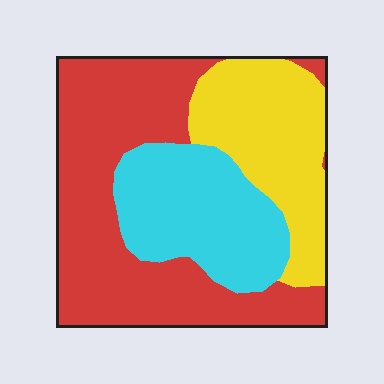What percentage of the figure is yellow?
Yellow takes up about one quarter (1/4) of the figure.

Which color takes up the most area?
Red, at roughly 50%.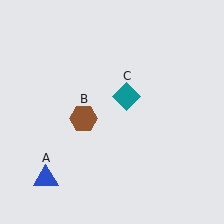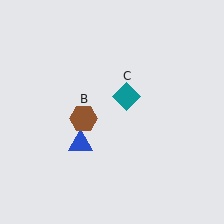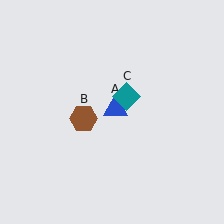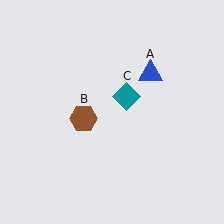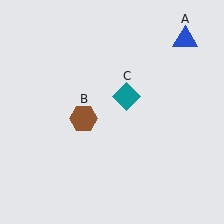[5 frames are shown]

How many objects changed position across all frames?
1 object changed position: blue triangle (object A).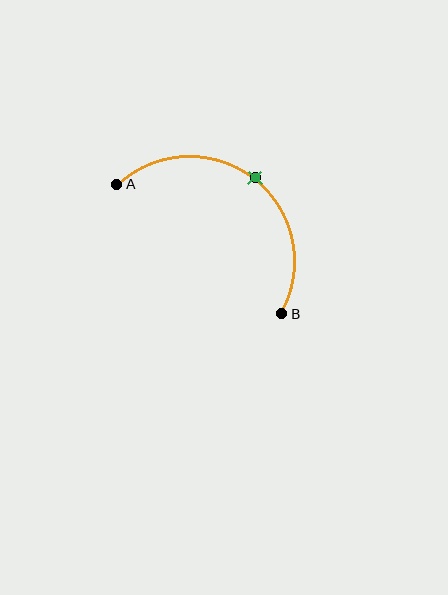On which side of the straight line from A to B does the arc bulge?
The arc bulges above and to the right of the straight line connecting A and B.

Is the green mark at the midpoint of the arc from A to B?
Yes. The green mark lies on the arc at equal arc-length from both A and B — it is the arc midpoint.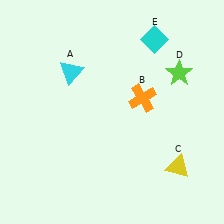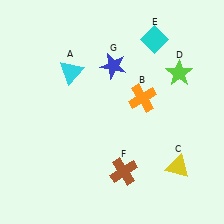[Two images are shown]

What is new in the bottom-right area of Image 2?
A brown cross (F) was added in the bottom-right area of Image 2.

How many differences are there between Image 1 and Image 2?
There are 2 differences between the two images.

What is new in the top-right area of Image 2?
A blue star (G) was added in the top-right area of Image 2.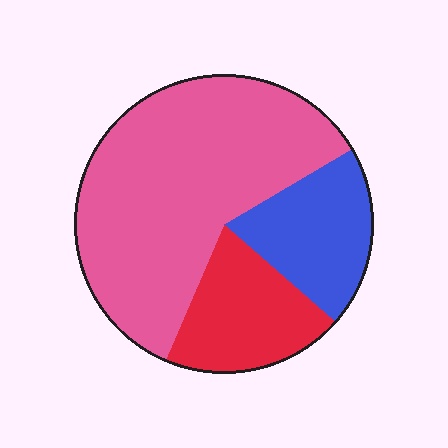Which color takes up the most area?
Pink, at roughly 60%.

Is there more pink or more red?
Pink.